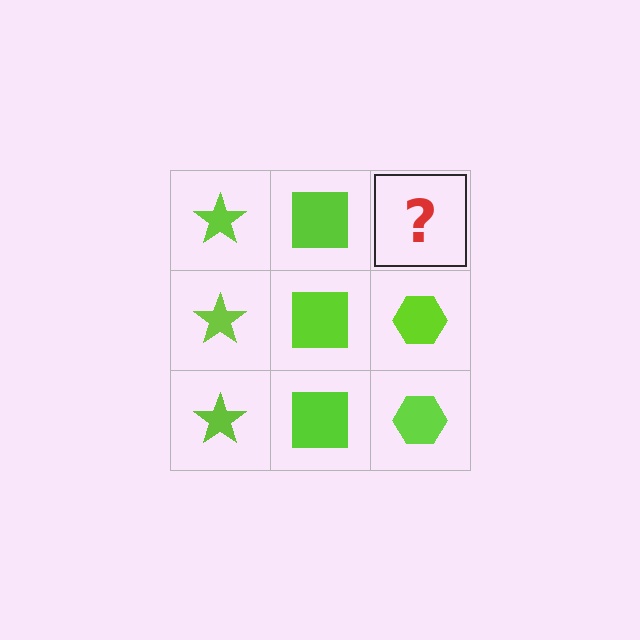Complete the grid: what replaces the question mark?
The question mark should be replaced with a lime hexagon.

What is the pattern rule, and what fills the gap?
The rule is that each column has a consistent shape. The gap should be filled with a lime hexagon.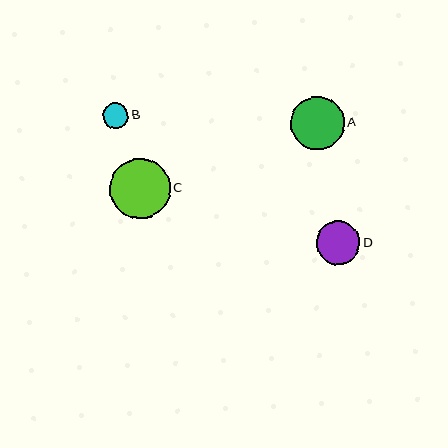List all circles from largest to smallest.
From largest to smallest: C, A, D, B.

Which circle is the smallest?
Circle B is the smallest with a size of approximately 25 pixels.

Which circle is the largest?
Circle C is the largest with a size of approximately 61 pixels.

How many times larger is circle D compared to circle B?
Circle D is approximately 1.7 times the size of circle B.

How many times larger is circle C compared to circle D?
Circle C is approximately 1.4 times the size of circle D.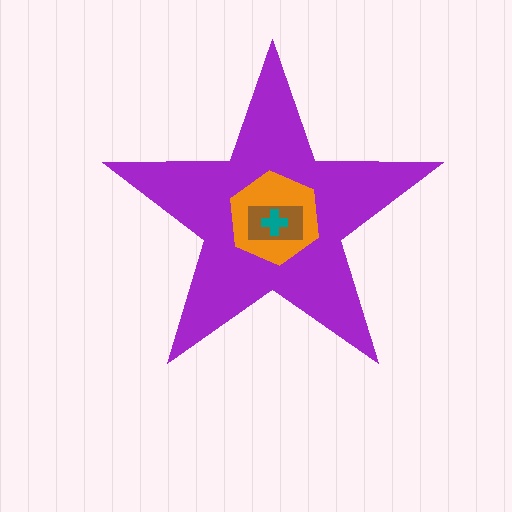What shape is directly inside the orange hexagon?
The brown rectangle.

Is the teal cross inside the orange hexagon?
Yes.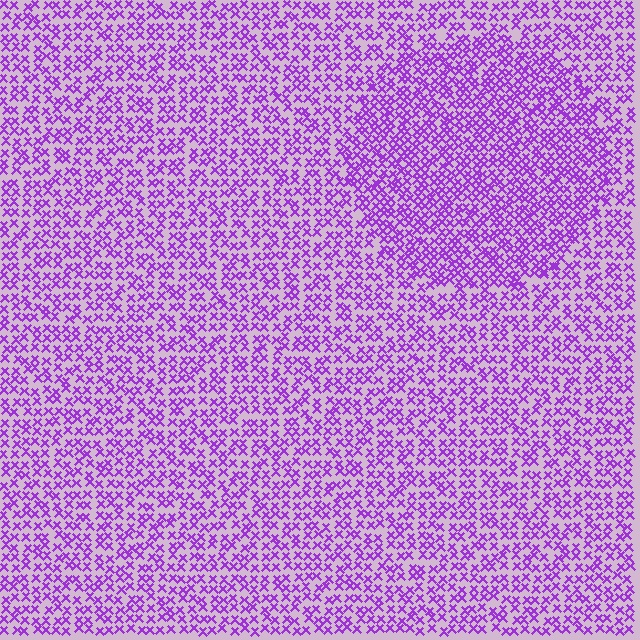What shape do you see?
I see a circle.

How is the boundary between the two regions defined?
The boundary is defined by a change in element density (approximately 1.5x ratio). All elements are the same color, size, and shape.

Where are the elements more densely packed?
The elements are more densely packed inside the circle boundary.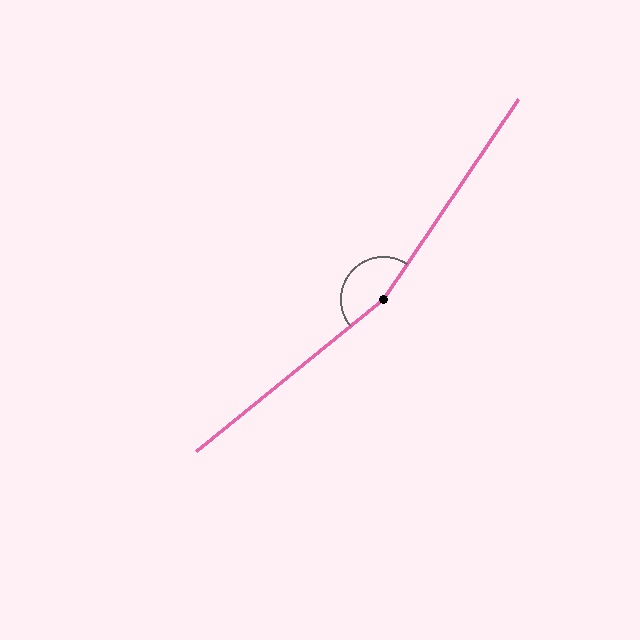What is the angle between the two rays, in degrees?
Approximately 163 degrees.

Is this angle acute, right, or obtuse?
It is obtuse.